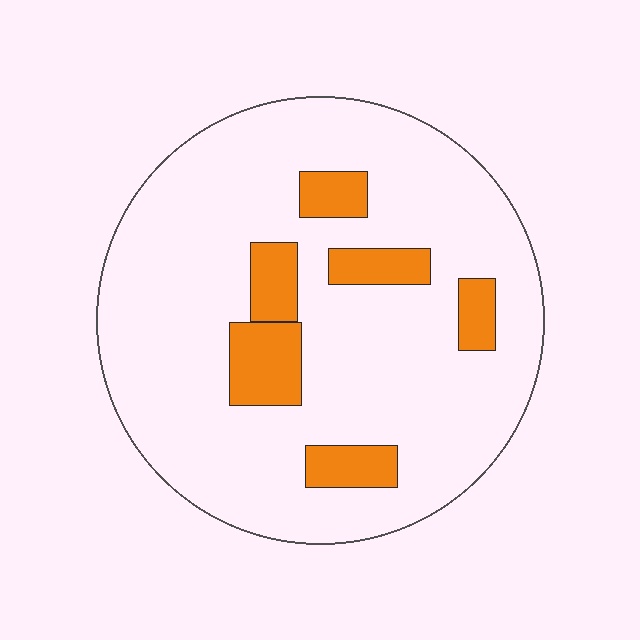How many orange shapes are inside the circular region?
6.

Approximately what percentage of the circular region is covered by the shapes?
Approximately 15%.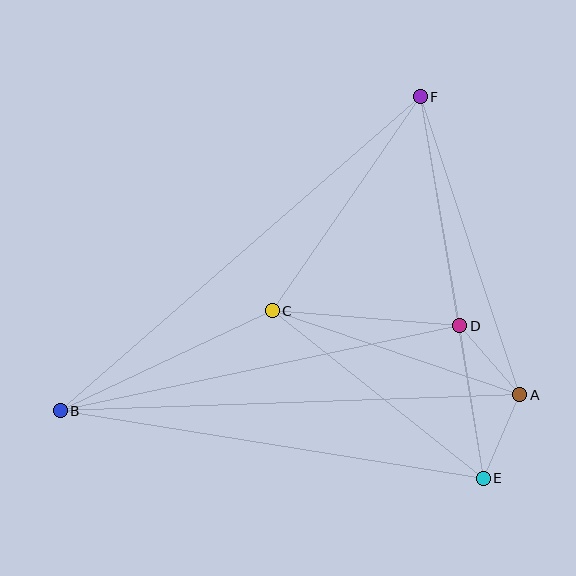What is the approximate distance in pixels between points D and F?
The distance between D and F is approximately 233 pixels.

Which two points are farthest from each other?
Points B and F are farthest from each other.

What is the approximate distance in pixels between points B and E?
The distance between B and E is approximately 429 pixels.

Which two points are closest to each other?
Points A and E are closest to each other.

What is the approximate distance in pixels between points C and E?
The distance between C and E is approximately 270 pixels.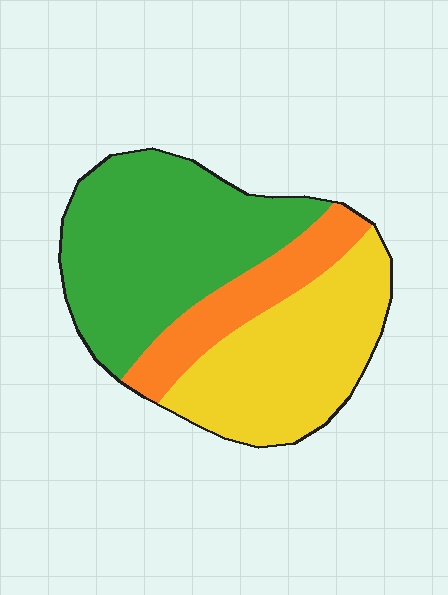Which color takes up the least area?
Orange, at roughly 15%.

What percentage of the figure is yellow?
Yellow takes up between a quarter and a half of the figure.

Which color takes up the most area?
Green, at roughly 45%.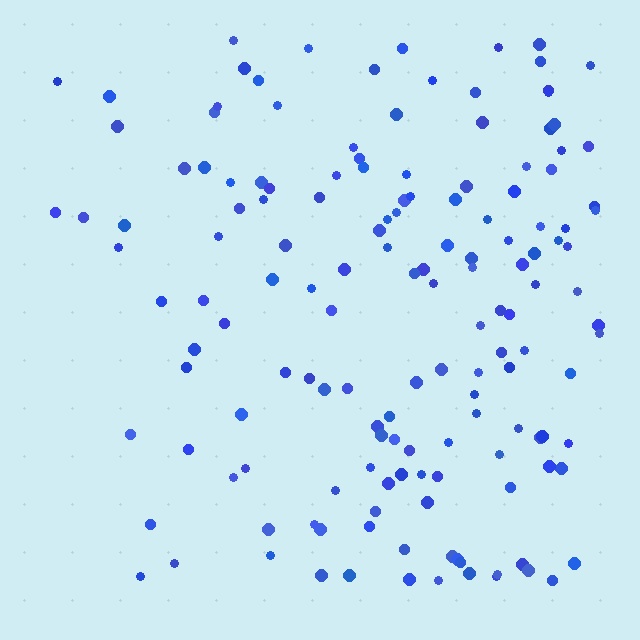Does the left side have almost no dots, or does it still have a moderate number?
Still a moderate number, just noticeably fewer than the right.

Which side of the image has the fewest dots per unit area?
The left.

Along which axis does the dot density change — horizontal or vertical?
Horizontal.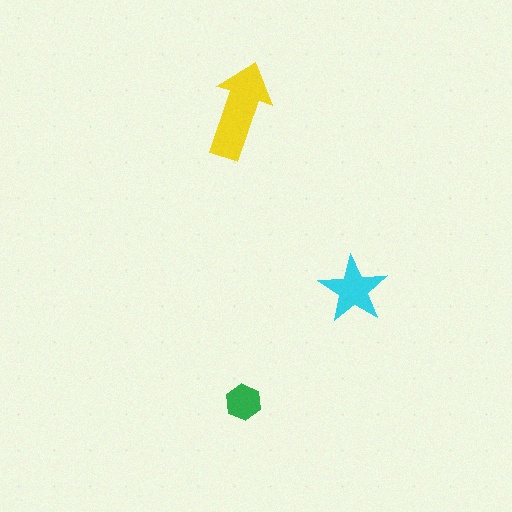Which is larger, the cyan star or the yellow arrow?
The yellow arrow.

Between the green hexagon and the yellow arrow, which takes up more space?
The yellow arrow.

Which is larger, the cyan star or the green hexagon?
The cyan star.